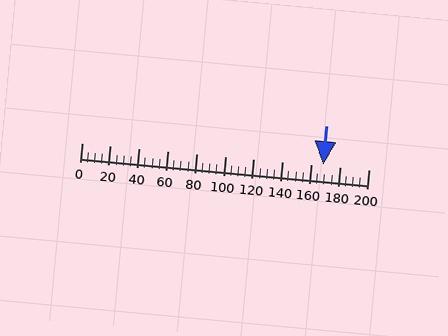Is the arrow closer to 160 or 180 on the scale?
The arrow is closer to 160.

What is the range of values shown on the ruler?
The ruler shows values from 0 to 200.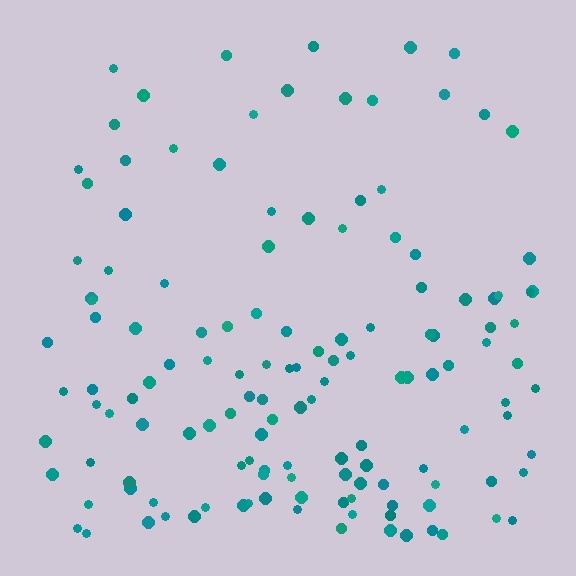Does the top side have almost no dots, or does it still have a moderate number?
Still a moderate number, just noticeably fewer than the bottom.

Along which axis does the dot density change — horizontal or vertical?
Vertical.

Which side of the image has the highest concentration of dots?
The bottom.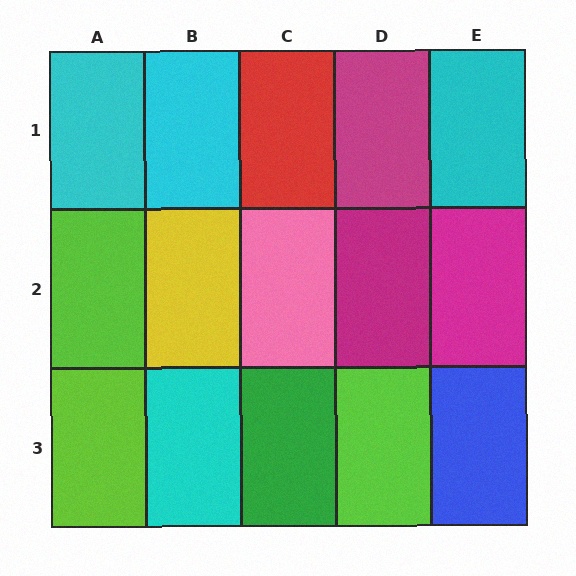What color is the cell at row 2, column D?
Magenta.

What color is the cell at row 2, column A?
Lime.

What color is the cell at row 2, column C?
Pink.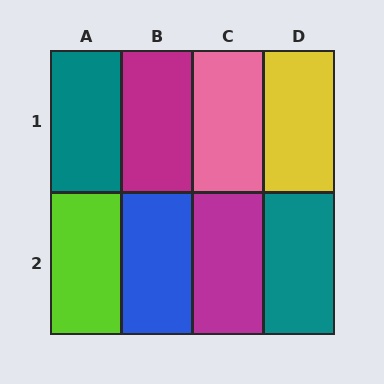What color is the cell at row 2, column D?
Teal.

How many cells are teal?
2 cells are teal.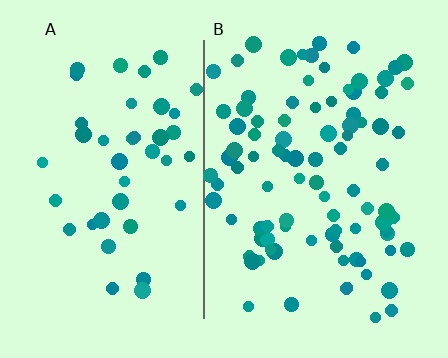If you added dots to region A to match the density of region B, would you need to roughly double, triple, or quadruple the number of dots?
Approximately double.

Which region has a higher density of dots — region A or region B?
B (the right).